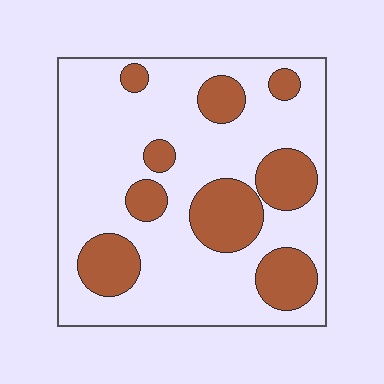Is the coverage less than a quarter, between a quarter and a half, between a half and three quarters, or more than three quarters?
Between a quarter and a half.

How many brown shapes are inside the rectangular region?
9.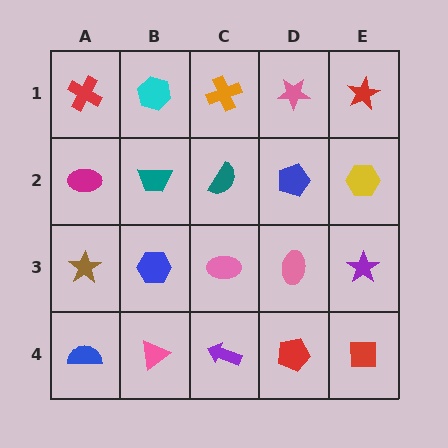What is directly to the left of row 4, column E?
A red pentagon.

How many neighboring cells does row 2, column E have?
3.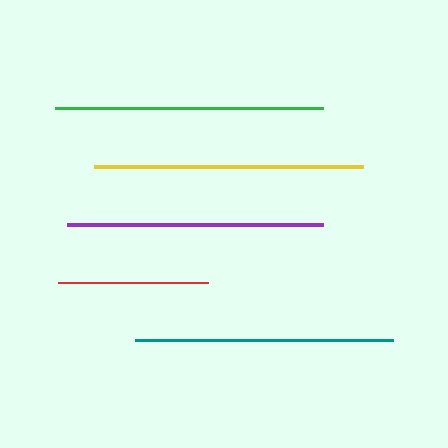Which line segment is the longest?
The yellow line is the longest at approximately 269 pixels.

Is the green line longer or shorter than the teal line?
The green line is longer than the teal line.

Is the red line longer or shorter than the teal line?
The teal line is longer than the red line.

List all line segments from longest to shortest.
From longest to shortest: yellow, green, teal, purple, red.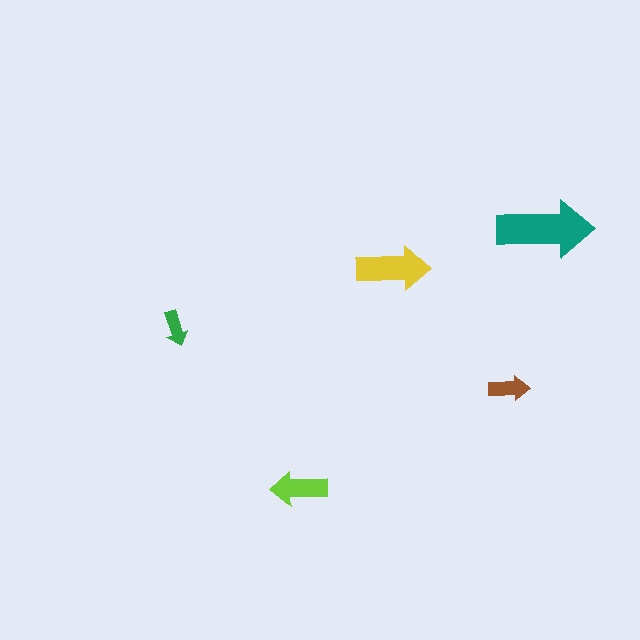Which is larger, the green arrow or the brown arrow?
The brown one.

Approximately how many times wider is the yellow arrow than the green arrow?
About 2 times wider.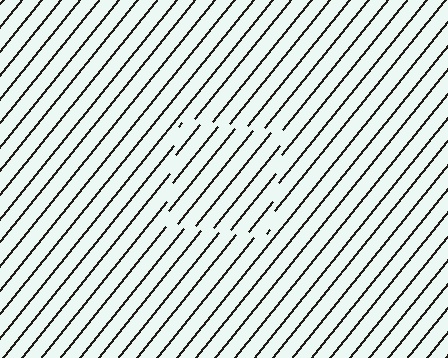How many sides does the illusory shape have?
4 sides — the line-ends trace a square.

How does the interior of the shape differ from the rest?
The interior of the shape contains the same grating, shifted by half a period — the contour is defined by the phase discontinuity where line-ends from the inner and outer gratings abut.